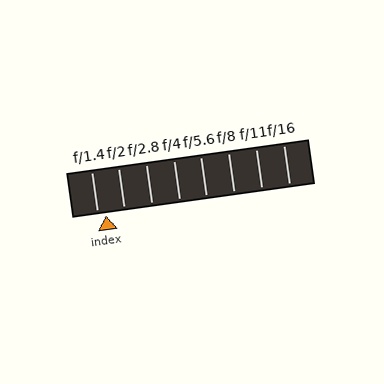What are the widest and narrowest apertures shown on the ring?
The widest aperture shown is f/1.4 and the narrowest is f/16.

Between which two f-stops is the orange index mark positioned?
The index mark is between f/1.4 and f/2.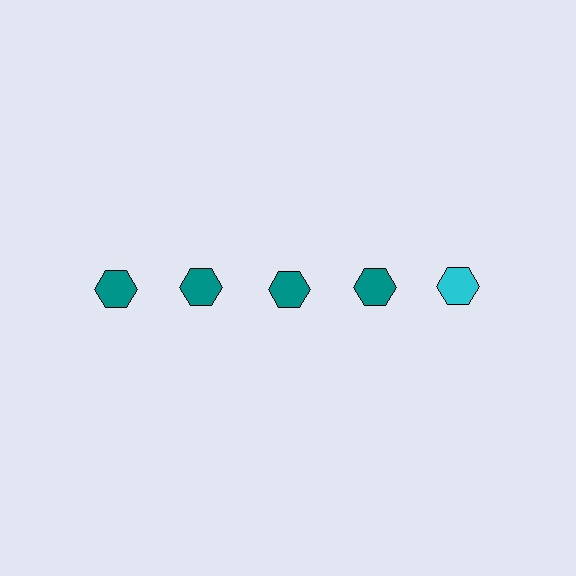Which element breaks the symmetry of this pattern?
The cyan hexagon in the top row, rightmost column breaks the symmetry. All other shapes are teal hexagons.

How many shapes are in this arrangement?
There are 5 shapes arranged in a grid pattern.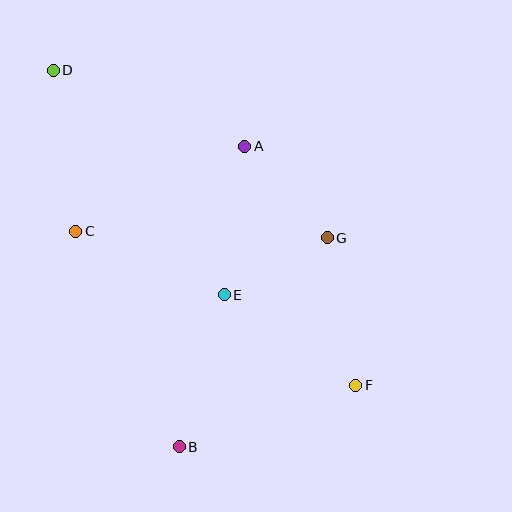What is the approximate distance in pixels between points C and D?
The distance between C and D is approximately 163 pixels.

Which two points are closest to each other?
Points E and G are closest to each other.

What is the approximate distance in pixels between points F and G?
The distance between F and G is approximately 150 pixels.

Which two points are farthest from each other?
Points D and F are farthest from each other.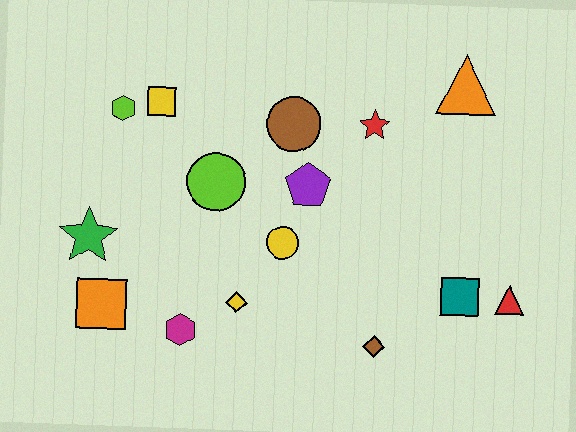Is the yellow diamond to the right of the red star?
No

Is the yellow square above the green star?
Yes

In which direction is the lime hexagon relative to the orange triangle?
The lime hexagon is to the left of the orange triangle.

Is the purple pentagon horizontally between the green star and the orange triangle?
Yes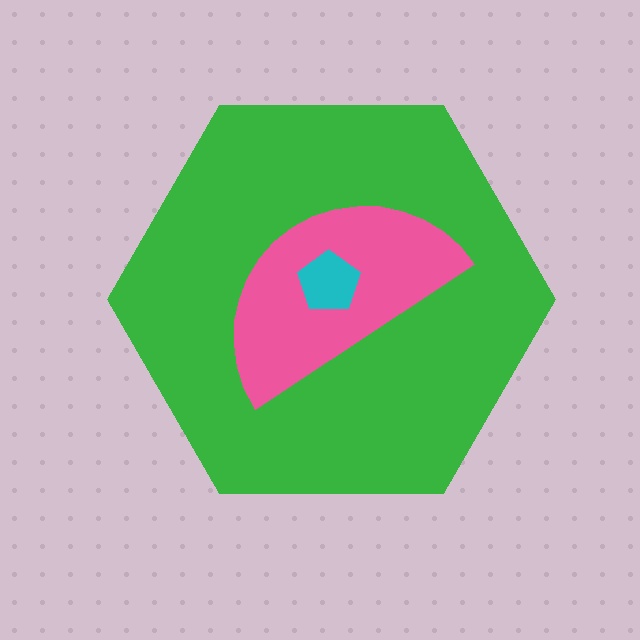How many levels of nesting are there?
3.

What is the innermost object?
The cyan pentagon.